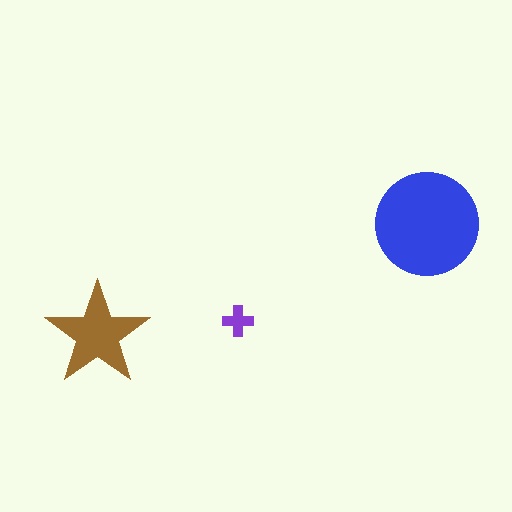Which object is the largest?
The blue circle.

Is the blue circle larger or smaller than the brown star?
Larger.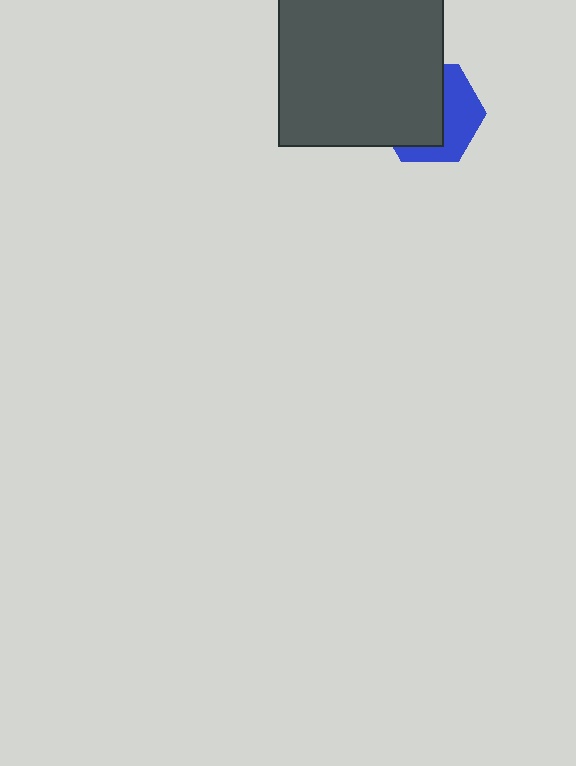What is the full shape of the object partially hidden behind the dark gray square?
The partially hidden object is a blue hexagon.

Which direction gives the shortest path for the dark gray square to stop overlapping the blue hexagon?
Moving toward the upper-left gives the shortest separation.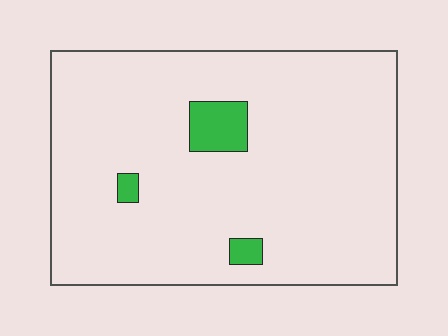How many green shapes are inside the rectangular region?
3.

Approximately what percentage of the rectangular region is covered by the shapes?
Approximately 5%.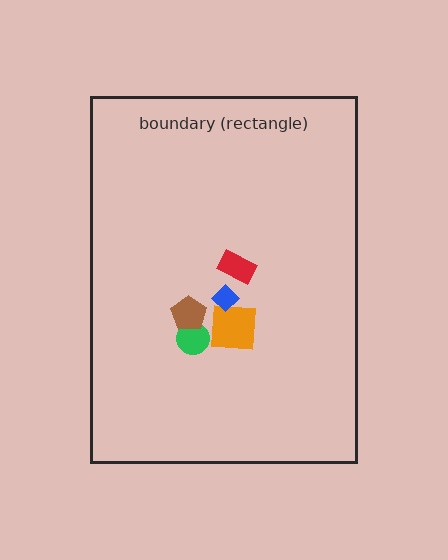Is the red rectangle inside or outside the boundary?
Inside.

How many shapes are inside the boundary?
5 inside, 0 outside.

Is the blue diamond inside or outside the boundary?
Inside.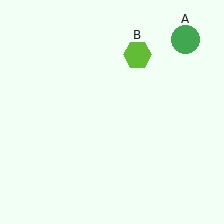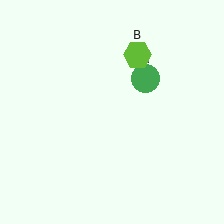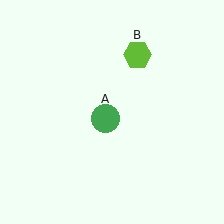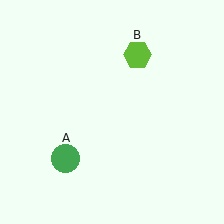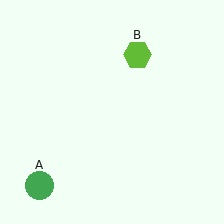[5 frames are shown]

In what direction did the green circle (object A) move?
The green circle (object A) moved down and to the left.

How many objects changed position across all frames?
1 object changed position: green circle (object A).